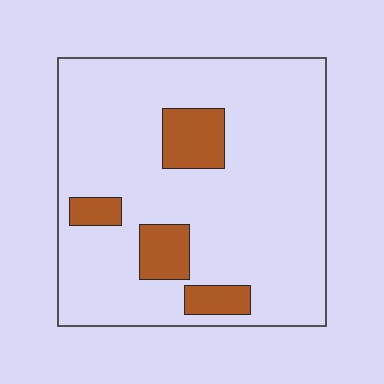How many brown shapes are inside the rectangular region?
4.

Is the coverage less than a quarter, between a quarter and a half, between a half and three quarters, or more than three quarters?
Less than a quarter.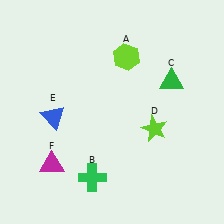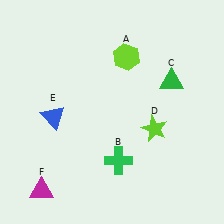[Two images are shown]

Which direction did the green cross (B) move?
The green cross (B) moved right.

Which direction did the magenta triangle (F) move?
The magenta triangle (F) moved down.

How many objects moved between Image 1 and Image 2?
2 objects moved between the two images.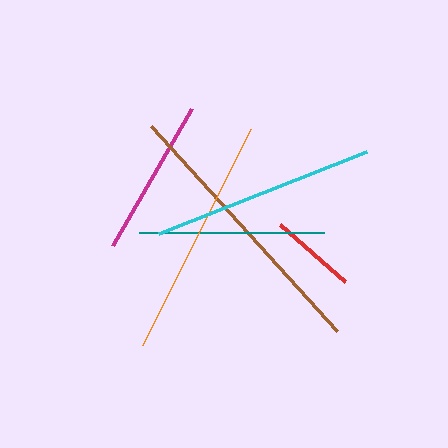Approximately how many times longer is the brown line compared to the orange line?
The brown line is approximately 1.1 times the length of the orange line.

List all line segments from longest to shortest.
From longest to shortest: brown, orange, cyan, teal, magenta, red.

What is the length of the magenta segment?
The magenta segment is approximately 158 pixels long.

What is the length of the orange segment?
The orange segment is approximately 242 pixels long.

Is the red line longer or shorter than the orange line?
The orange line is longer than the red line.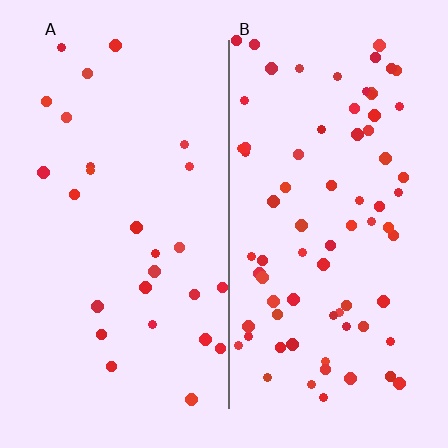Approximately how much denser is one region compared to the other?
Approximately 2.8× — region B over region A.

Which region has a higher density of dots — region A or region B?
B (the right).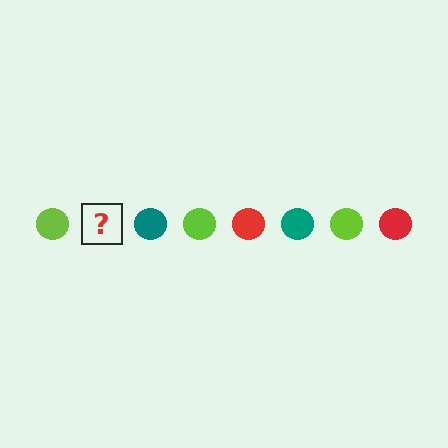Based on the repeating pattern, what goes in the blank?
The blank should be a red circle.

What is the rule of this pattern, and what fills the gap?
The rule is that the pattern cycles through lime, red, teal circles. The gap should be filled with a red circle.